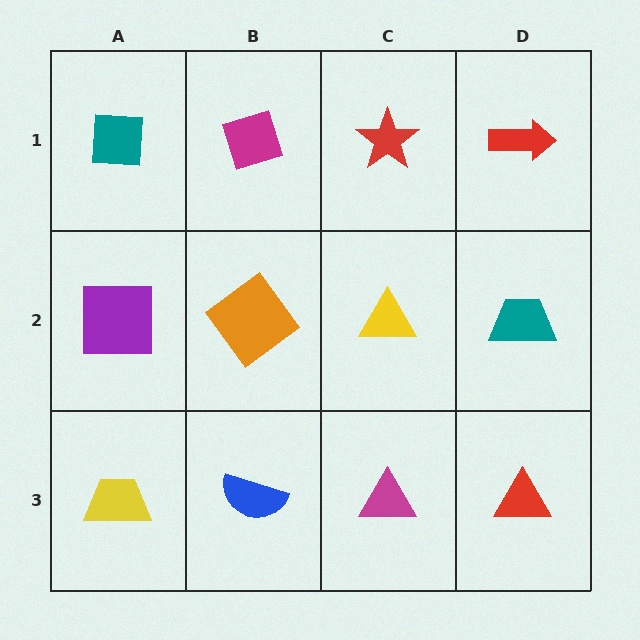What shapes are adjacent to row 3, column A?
A purple square (row 2, column A), a blue semicircle (row 3, column B).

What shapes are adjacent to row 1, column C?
A yellow triangle (row 2, column C), a magenta diamond (row 1, column B), a red arrow (row 1, column D).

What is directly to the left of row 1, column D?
A red star.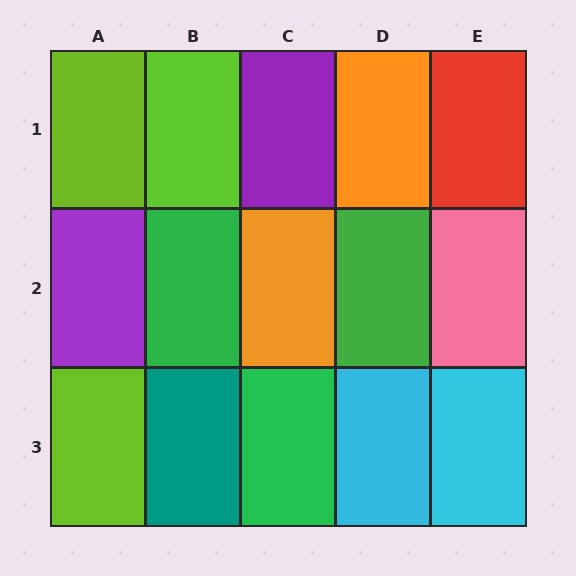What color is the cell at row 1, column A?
Lime.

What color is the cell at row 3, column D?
Cyan.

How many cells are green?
3 cells are green.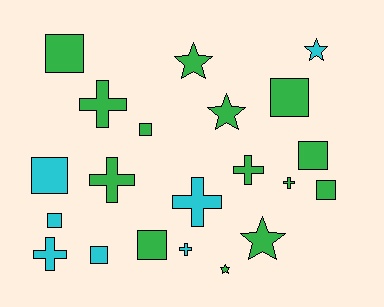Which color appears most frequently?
Green, with 14 objects.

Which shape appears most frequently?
Square, with 9 objects.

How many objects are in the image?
There are 21 objects.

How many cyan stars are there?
There is 1 cyan star.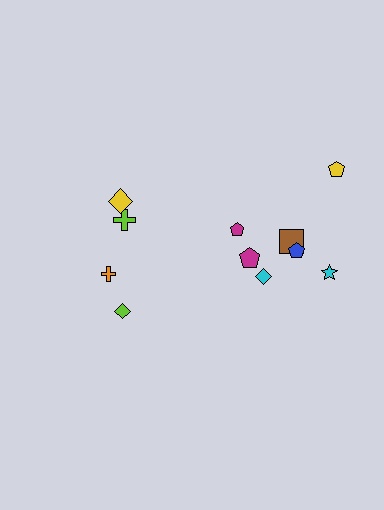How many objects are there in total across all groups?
There are 11 objects.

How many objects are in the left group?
There are 4 objects.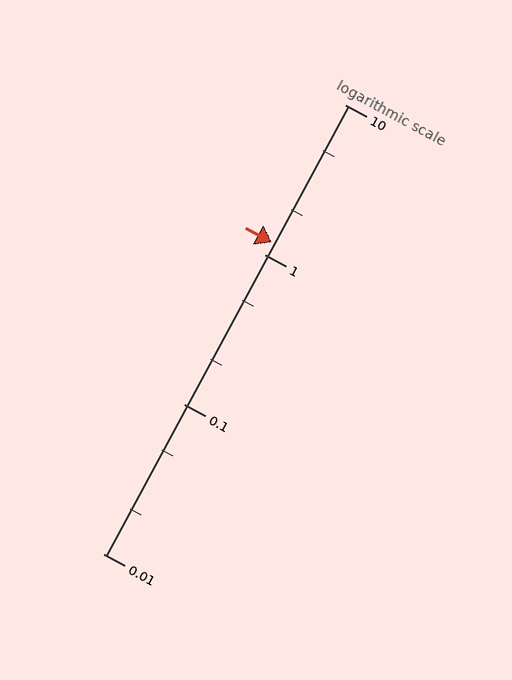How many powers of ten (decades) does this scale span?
The scale spans 3 decades, from 0.01 to 10.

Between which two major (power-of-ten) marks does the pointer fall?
The pointer is between 1 and 10.